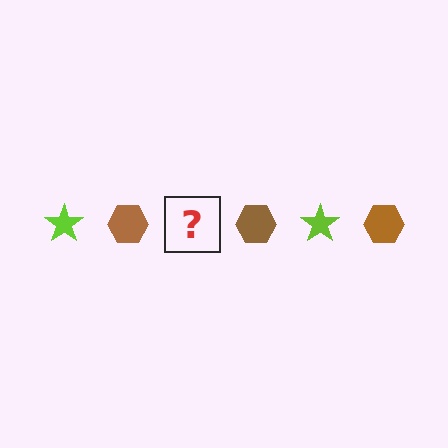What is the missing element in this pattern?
The missing element is a lime star.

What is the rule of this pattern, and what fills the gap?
The rule is that the pattern alternates between lime star and brown hexagon. The gap should be filled with a lime star.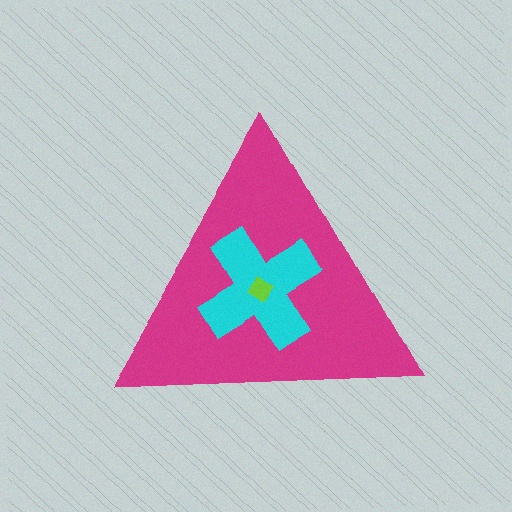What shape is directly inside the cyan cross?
The lime diamond.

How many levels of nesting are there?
3.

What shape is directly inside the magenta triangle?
The cyan cross.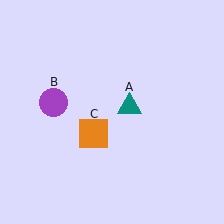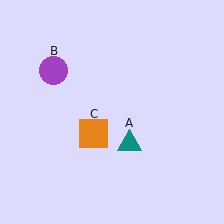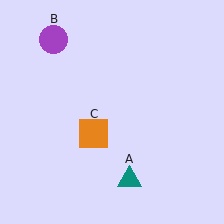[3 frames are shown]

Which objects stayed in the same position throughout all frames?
Orange square (object C) remained stationary.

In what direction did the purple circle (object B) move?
The purple circle (object B) moved up.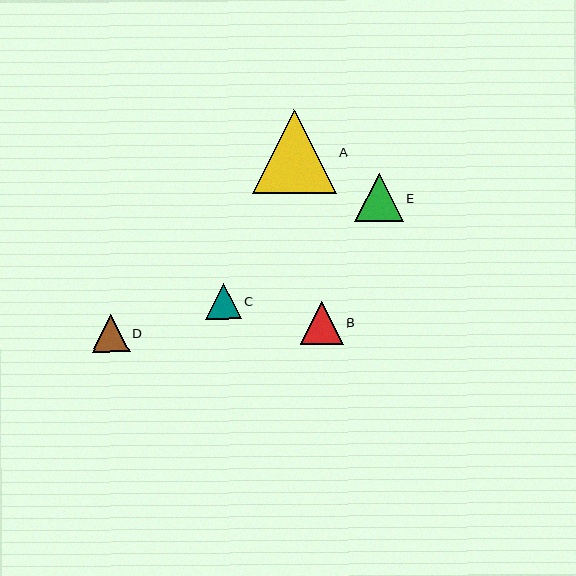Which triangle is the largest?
Triangle A is the largest with a size of approximately 84 pixels.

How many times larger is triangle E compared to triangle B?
Triangle E is approximately 1.1 times the size of triangle B.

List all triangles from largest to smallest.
From largest to smallest: A, E, B, D, C.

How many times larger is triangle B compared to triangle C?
Triangle B is approximately 1.2 times the size of triangle C.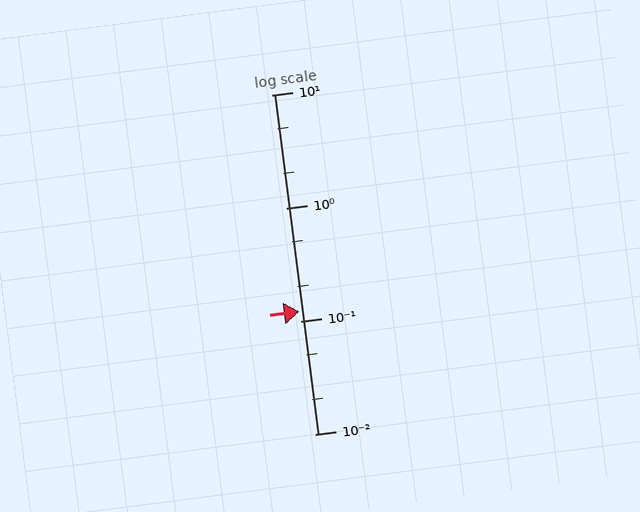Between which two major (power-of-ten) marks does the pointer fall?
The pointer is between 0.1 and 1.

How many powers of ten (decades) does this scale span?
The scale spans 3 decades, from 0.01 to 10.